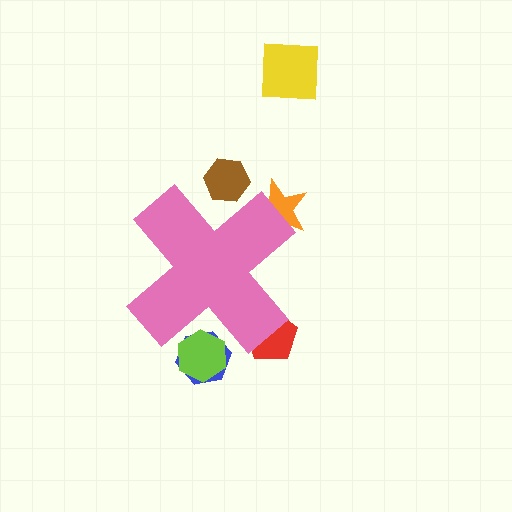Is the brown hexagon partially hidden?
Yes, the brown hexagon is partially hidden behind the pink cross.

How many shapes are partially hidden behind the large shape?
5 shapes are partially hidden.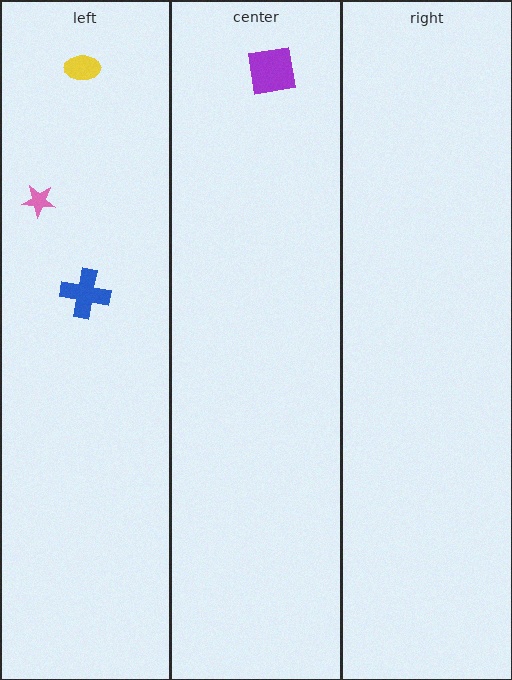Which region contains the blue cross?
The left region.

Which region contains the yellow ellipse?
The left region.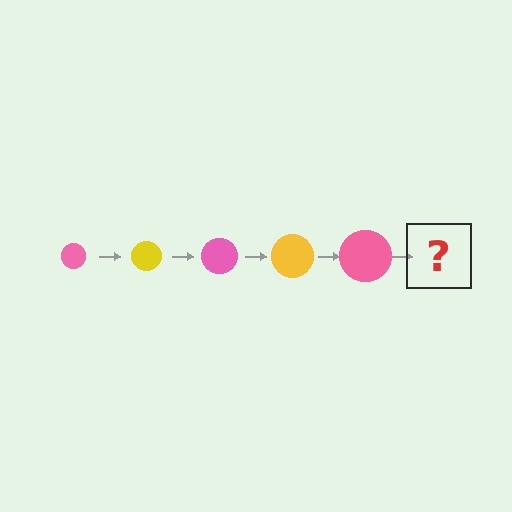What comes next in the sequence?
The next element should be a yellow circle, larger than the previous one.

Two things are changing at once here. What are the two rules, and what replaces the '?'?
The two rules are that the circle grows larger each step and the color cycles through pink and yellow. The '?' should be a yellow circle, larger than the previous one.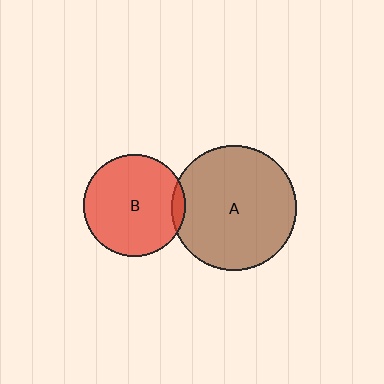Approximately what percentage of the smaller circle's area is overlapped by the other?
Approximately 5%.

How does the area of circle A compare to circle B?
Approximately 1.5 times.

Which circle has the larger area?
Circle A (brown).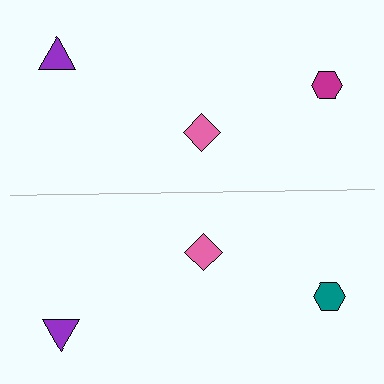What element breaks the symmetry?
The teal hexagon on the bottom side breaks the symmetry — its mirror counterpart is magenta.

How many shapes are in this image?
There are 6 shapes in this image.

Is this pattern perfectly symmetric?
No, the pattern is not perfectly symmetric. The teal hexagon on the bottom side breaks the symmetry — its mirror counterpart is magenta.